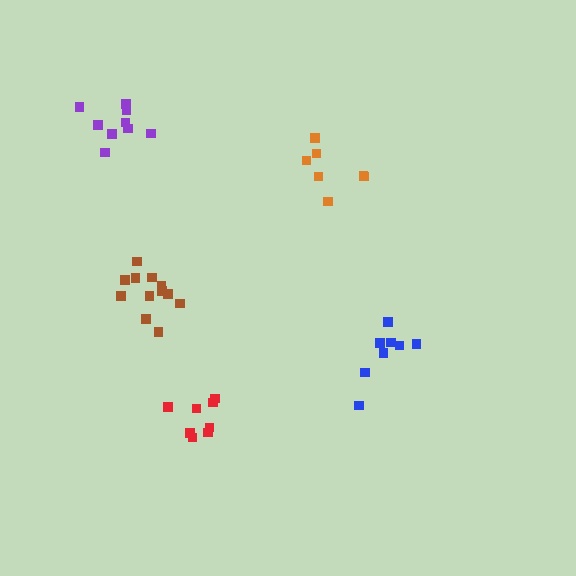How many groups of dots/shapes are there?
There are 5 groups.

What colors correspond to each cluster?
The clusters are colored: blue, red, orange, brown, purple.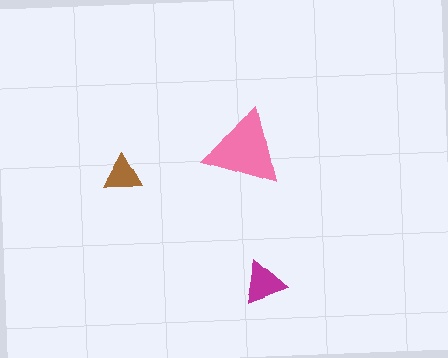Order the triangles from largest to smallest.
the pink one, the magenta one, the brown one.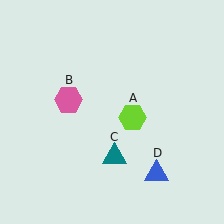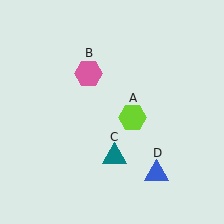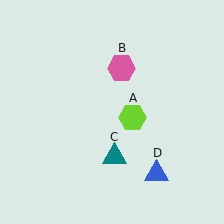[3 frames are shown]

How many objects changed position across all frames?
1 object changed position: pink hexagon (object B).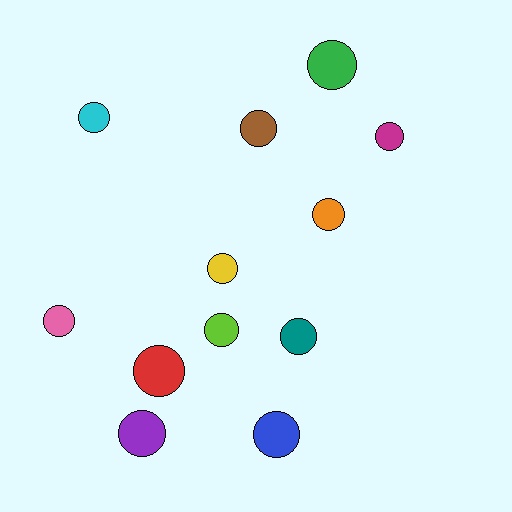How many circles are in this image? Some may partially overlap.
There are 12 circles.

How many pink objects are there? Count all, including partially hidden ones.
There is 1 pink object.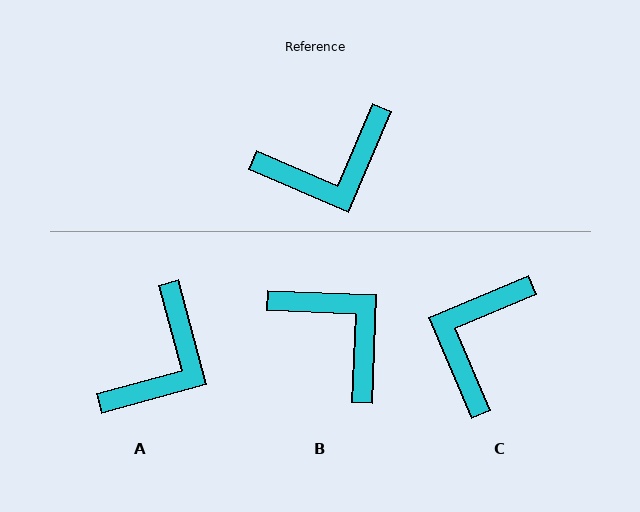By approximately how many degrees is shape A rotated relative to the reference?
Approximately 38 degrees counter-clockwise.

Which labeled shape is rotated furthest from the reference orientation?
C, about 134 degrees away.